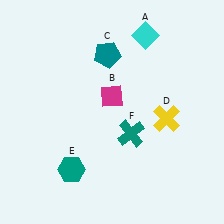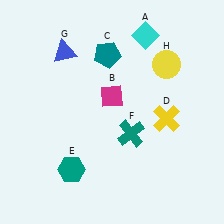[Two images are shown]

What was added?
A blue triangle (G), a yellow circle (H) were added in Image 2.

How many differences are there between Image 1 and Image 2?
There are 2 differences between the two images.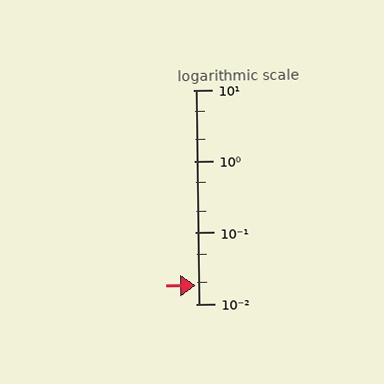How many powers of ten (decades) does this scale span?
The scale spans 3 decades, from 0.01 to 10.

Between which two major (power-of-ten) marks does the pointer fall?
The pointer is between 0.01 and 0.1.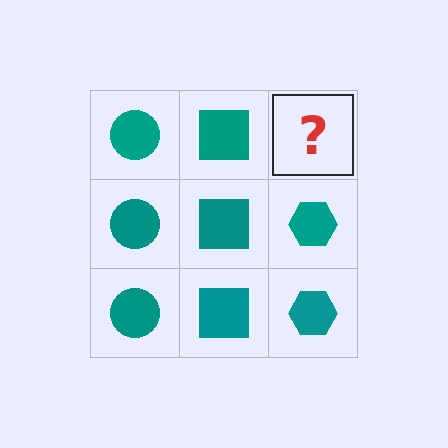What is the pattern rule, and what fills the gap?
The rule is that each column has a consistent shape. The gap should be filled with a teal hexagon.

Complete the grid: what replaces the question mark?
The question mark should be replaced with a teal hexagon.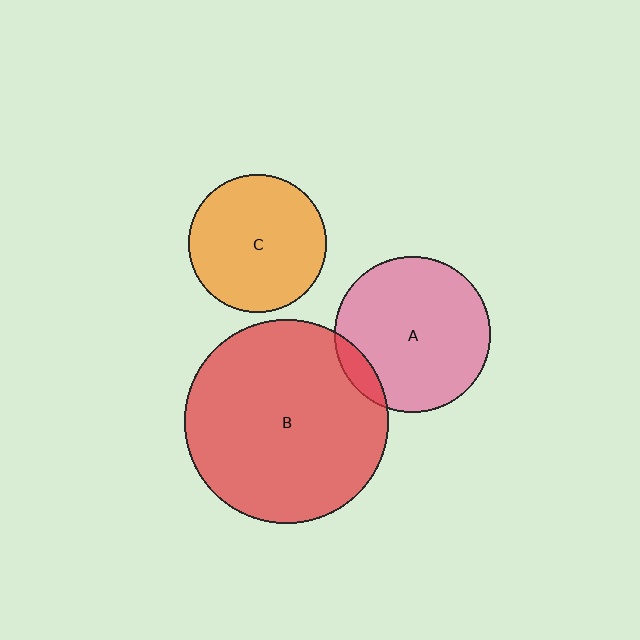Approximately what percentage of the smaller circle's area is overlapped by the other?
Approximately 10%.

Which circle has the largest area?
Circle B (red).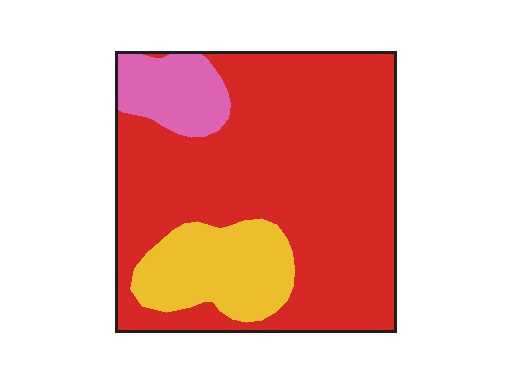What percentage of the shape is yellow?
Yellow takes up about one sixth (1/6) of the shape.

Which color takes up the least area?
Pink, at roughly 10%.